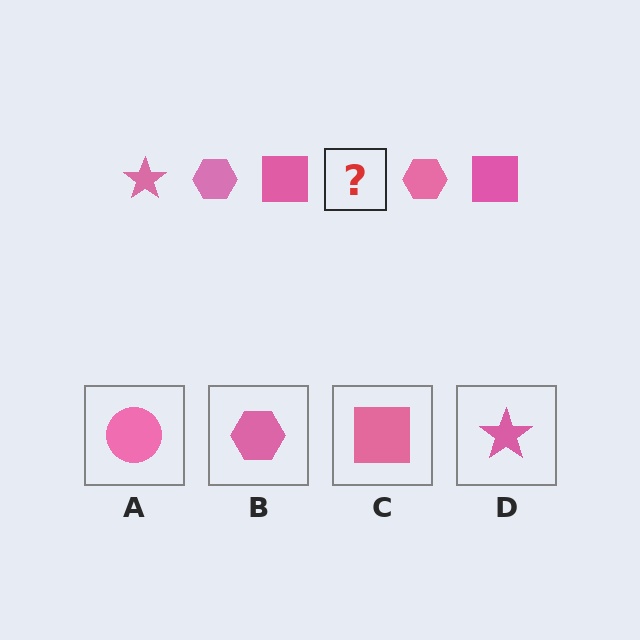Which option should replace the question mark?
Option D.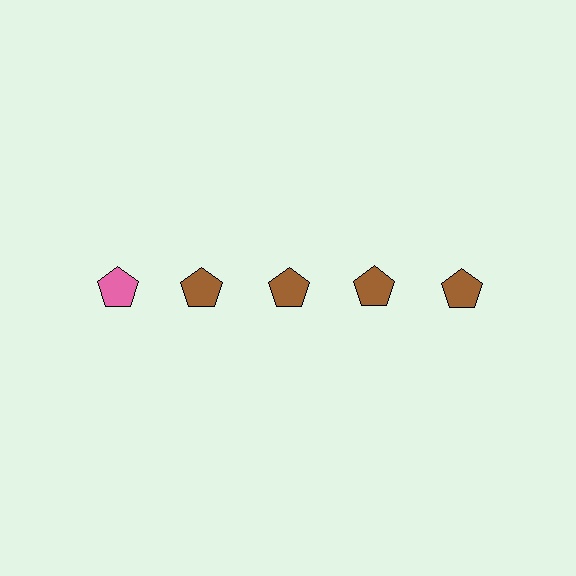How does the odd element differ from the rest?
It has a different color: pink instead of brown.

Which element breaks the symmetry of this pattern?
The pink pentagon in the top row, leftmost column breaks the symmetry. All other shapes are brown pentagons.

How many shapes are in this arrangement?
There are 5 shapes arranged in a grid pattern.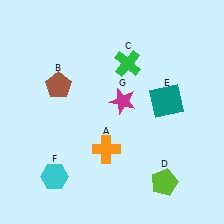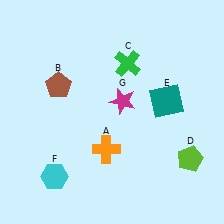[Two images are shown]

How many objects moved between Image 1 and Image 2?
1 object moved between the two images.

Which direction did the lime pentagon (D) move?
The lime pentagon (D) moved right.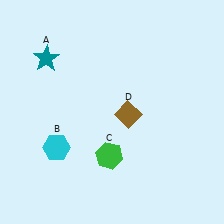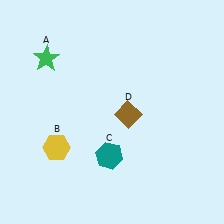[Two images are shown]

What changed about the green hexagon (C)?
In Image 1, C is green. In Image 2, it changed to teal.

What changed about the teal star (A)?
In Image 1, A is teal. In Image 2, it changed to green.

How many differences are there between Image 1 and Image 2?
There are 3 differences between the two images.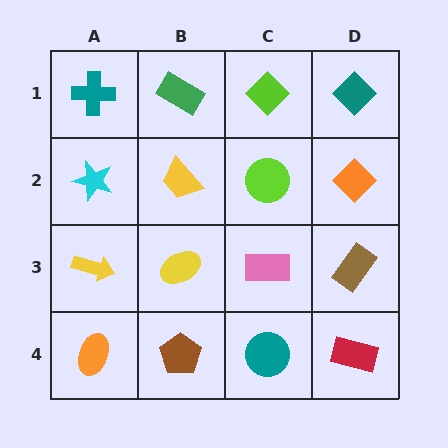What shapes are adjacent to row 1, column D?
An orange diamond (row 2, column D), a lime diamond (row 1, column C).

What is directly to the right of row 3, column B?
A pink rectangle.